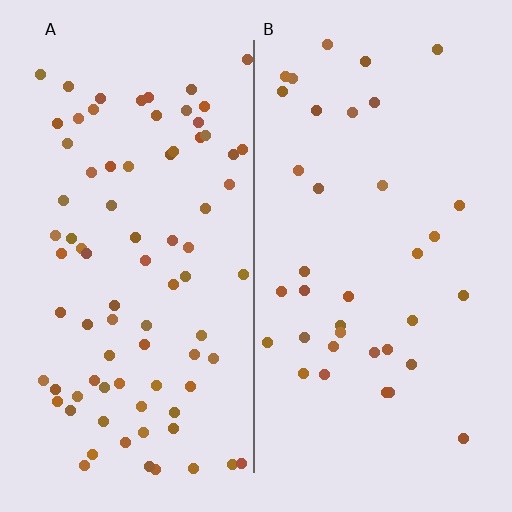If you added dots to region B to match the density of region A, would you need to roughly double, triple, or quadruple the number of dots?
Approximately double.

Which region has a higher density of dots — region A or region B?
A (the left).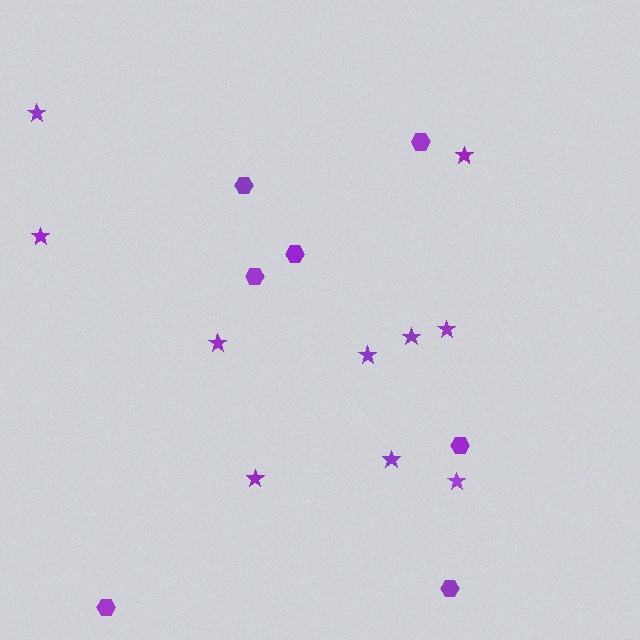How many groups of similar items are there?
There are 2 groups: one group of hexagons (7) and one group of stars (10).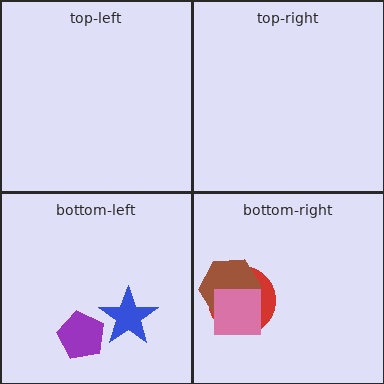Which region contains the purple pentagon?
The bottom-left region.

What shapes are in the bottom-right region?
The red circle, the brown hexagon, the pink square.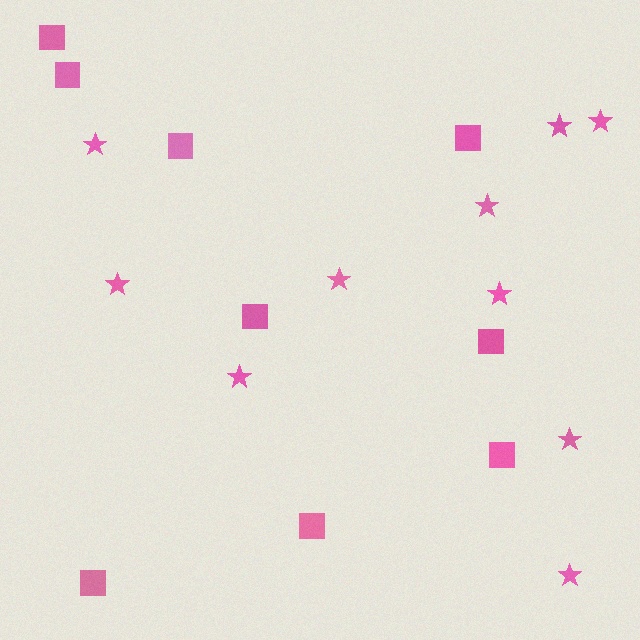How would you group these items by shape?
There are 2 groups: one group of stars (10) and one group of squares (9).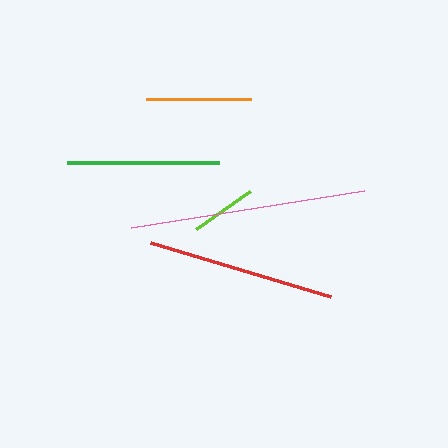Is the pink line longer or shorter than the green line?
The pink line is longer than the green line.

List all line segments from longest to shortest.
From longest to shortest: pink, red, green, orange, lime.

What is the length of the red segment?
The red segment is approximately 187 pixels long.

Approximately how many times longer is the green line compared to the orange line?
The green line is approximately 1.5 times the length of the orange line.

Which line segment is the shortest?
The lime line is the shortest at approximately 66 pixels.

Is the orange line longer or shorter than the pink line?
The pink line is longer than the orange line.